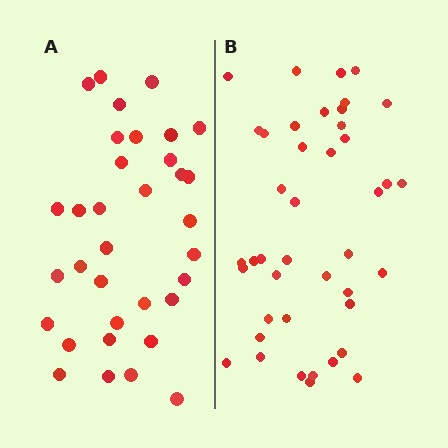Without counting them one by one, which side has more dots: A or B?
Region B (the right region) has more dots.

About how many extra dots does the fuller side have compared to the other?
Region B has roughly 8 or so more dots than region A.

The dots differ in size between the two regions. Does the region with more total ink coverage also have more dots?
No. Region A has more total ink coverage because its dots are larger, but region B actually contains more individual dots. Total area can be misleading — the number of items is what matters here.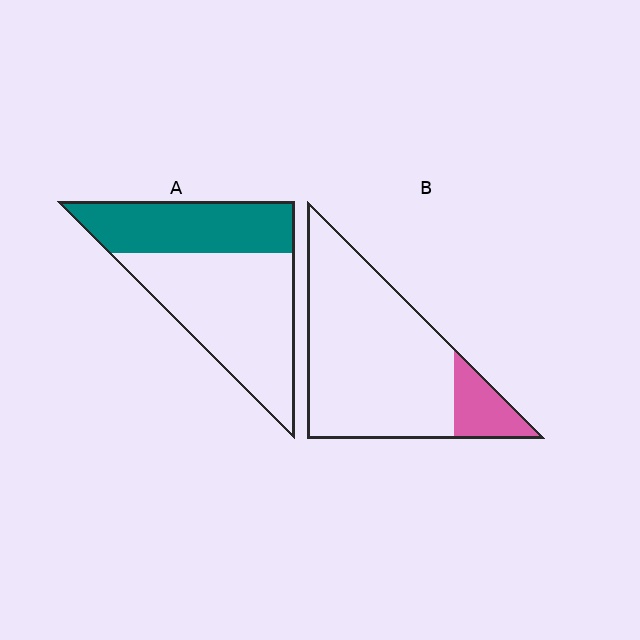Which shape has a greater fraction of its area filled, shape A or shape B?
Shape A.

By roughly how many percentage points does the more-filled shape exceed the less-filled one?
By roughly 25 percentage points (A over B).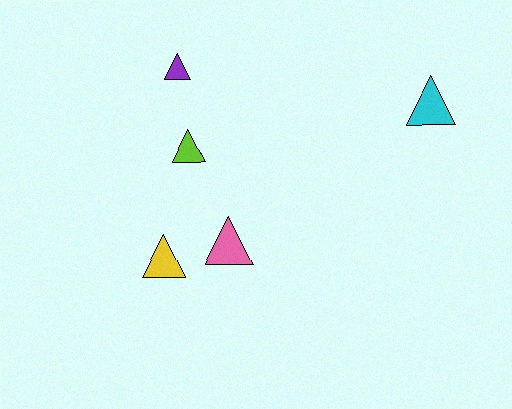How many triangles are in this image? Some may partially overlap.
There are 5 triangles.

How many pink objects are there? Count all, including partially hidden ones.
There is 1 pink object.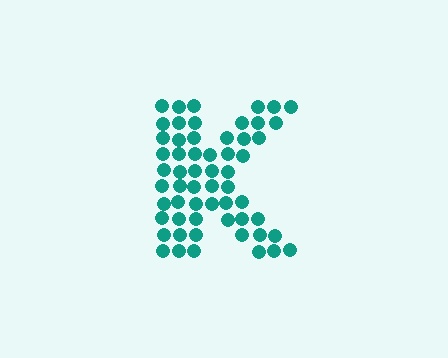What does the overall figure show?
The overall figure shows the letter K.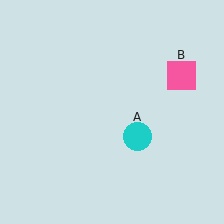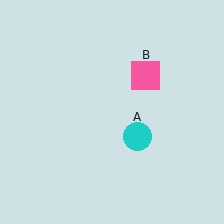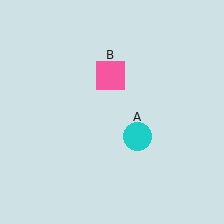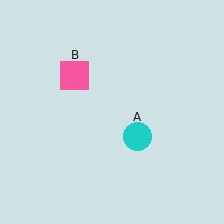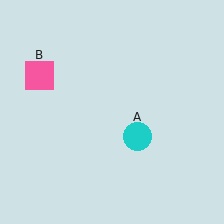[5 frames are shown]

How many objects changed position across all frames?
1 object changed position: pink square (object B).